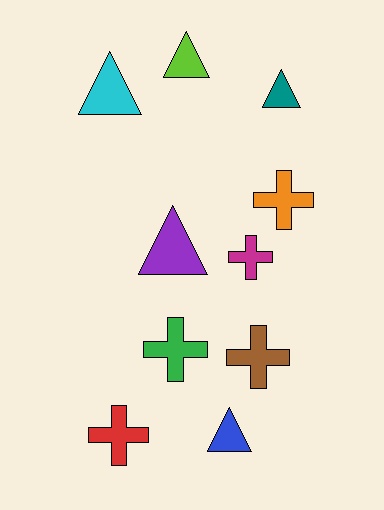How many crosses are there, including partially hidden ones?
There are 5 crosses.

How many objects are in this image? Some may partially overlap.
There are 10 objects.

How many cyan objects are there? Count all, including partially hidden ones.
There is 1 cyan object.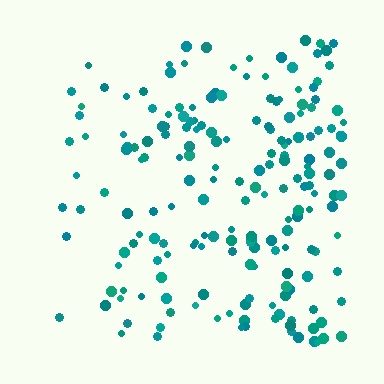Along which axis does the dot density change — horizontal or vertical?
Horizontal.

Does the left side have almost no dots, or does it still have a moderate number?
Still a moderate number, just noticeably fewer than the right.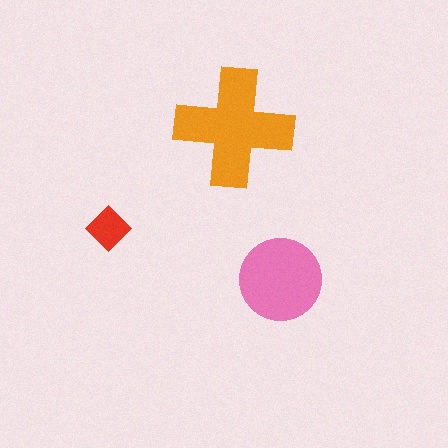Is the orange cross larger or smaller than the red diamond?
Larger.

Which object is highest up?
The orange cross is topmost.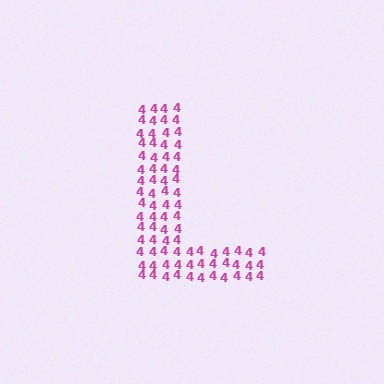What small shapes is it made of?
It is made of small digit 4's.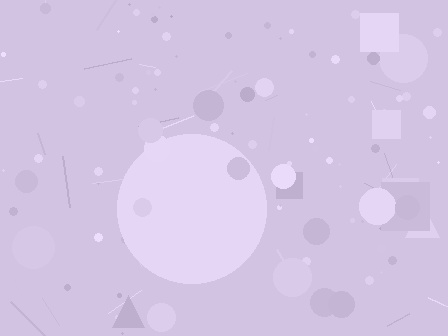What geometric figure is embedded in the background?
A circle is embedded in the background.